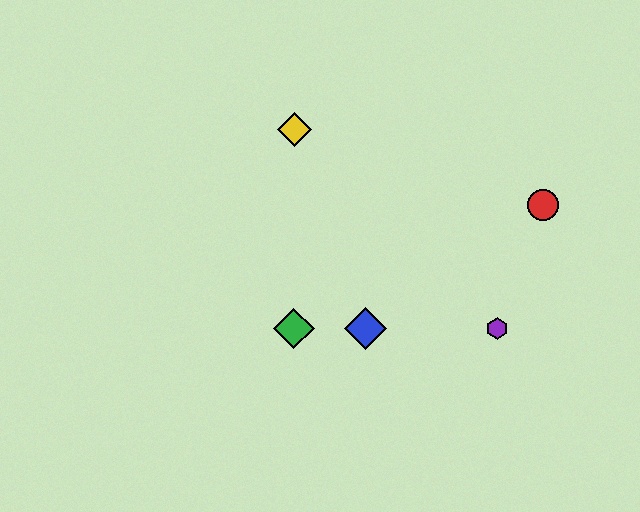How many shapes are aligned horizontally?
3 shapes (the blue diamond, the green diamond, the purple hexagon) are aligned horizontally.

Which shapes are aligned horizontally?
The blue diamond, the green diamond, the purple hexagon are aligned horizontally.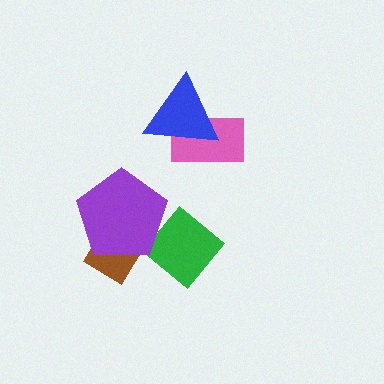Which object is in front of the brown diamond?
The purple pentagon is in front of the brown diamond.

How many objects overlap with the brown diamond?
1 object overlaps with the brown diamond.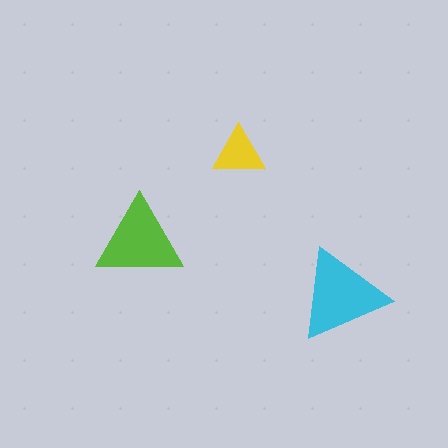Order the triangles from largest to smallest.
the cyan one, the lime one, the yellow one.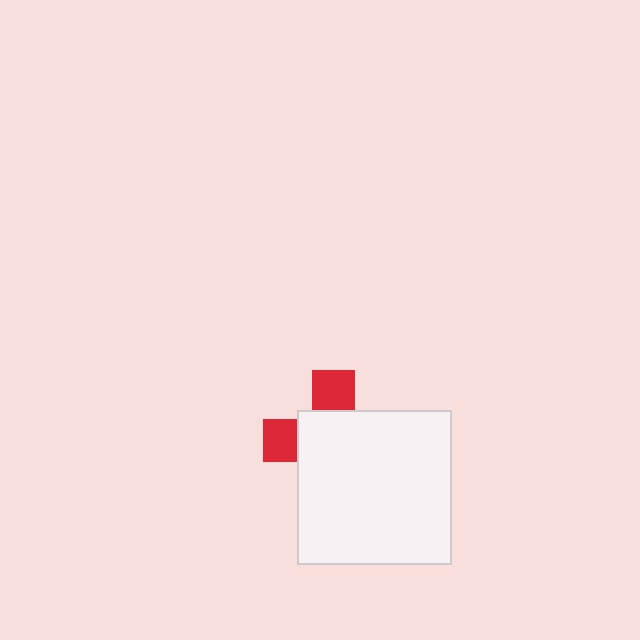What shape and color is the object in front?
The object in front is a white square.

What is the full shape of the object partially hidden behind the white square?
The partially hidden object is a red cross.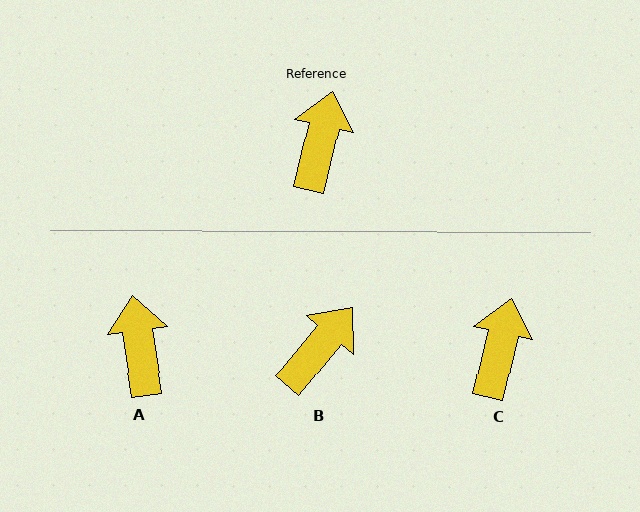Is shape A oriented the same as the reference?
No, it is off by about 21 degrees.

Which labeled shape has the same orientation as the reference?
C.